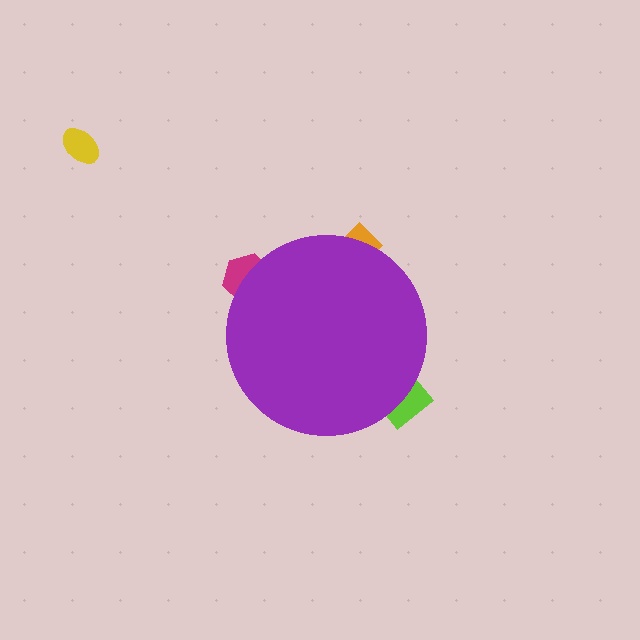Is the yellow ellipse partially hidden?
No, the yellow ellipse is fully visible.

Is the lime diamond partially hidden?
Yes, the lime diamond is partially hidden behind the purple circle.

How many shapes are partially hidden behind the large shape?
3 shapes are partially hidden.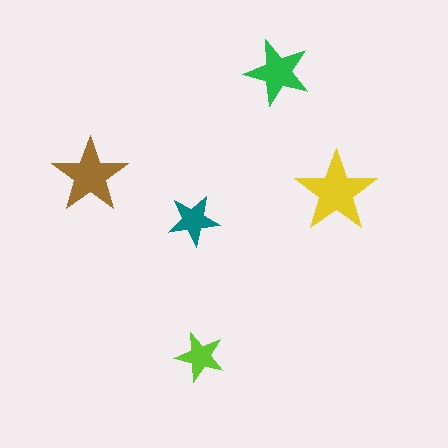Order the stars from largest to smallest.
the yellow one, the brown one, the green one, the teal one, the lime one.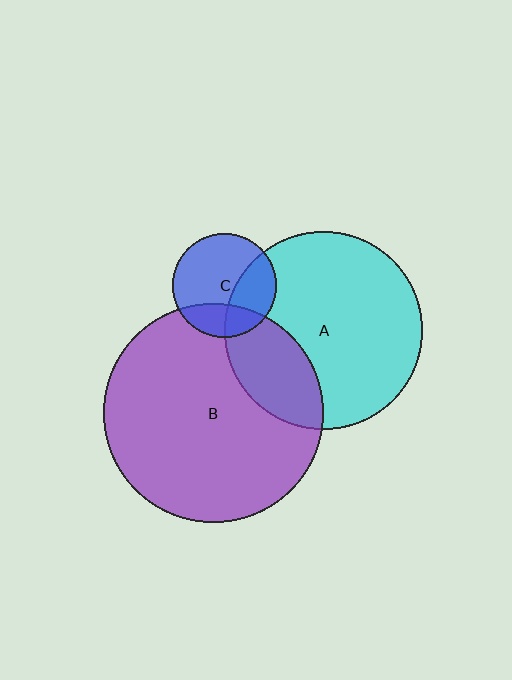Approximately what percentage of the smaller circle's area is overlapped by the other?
Approximately 25%.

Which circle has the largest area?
Circle B (purple).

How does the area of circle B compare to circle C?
Approximately 4.5 times.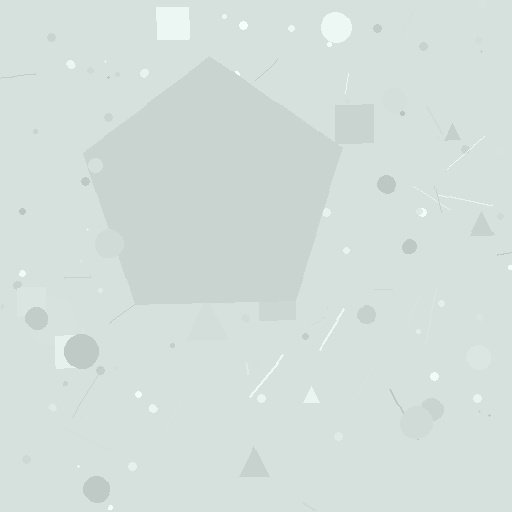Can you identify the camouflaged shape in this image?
The camouflaged shape is a pentagon.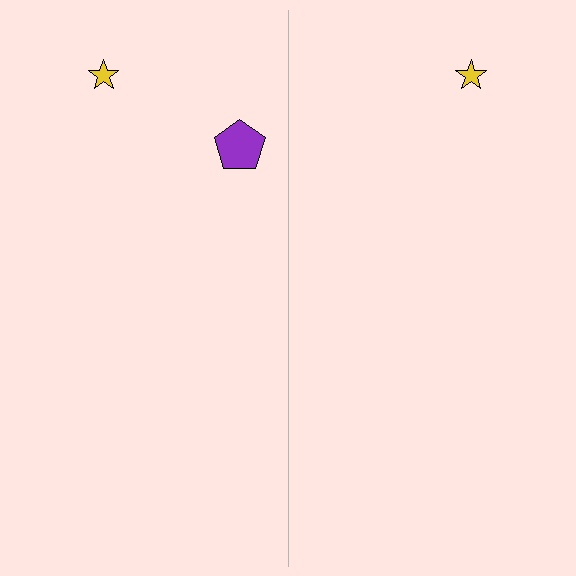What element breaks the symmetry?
A purple pentagon is missing from the right side.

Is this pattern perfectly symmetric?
No, the pattern is not perfectly symmetric. A purple pentagon is missing from the right side.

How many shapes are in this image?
There are 3 shapes in this image.